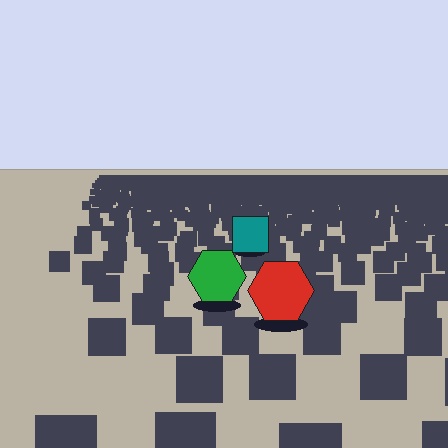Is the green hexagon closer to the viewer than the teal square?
Yes. The green hexagon is closer — you can tell from the texture gradient: the ground texture is coarser near it.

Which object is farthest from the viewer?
The teal square is farthest from the viewer. It appears smaller and the ground texture around it is denser.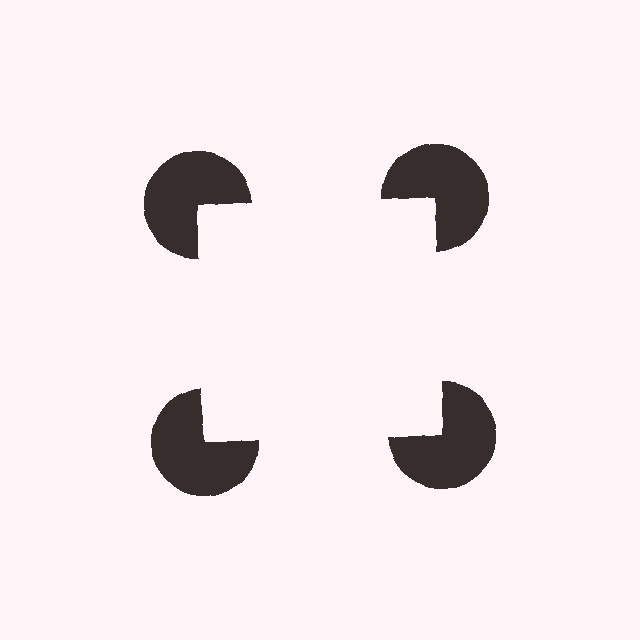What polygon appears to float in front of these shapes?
An illusory square — its edges are inferred from the aligned wedge cuts in the pac-man discs, not physically drawn.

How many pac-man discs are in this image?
There are 4 — one at each vertex of the illusory square.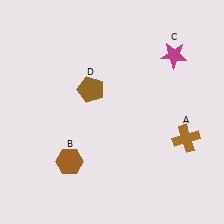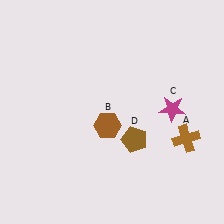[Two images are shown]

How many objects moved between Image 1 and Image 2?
3 objects moved between the two images.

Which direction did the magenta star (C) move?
The magenta star (C) moved down.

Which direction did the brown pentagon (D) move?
The brown pentagon (D) moved down.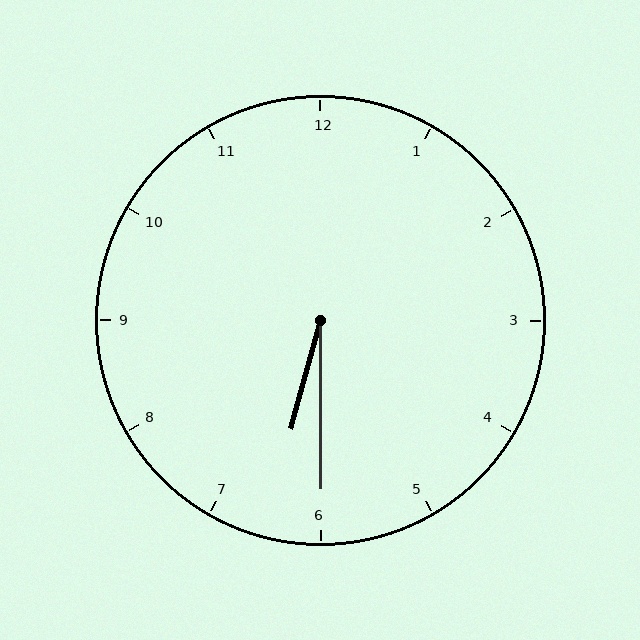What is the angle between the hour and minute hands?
Approximately 15 degrees.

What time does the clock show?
6:30.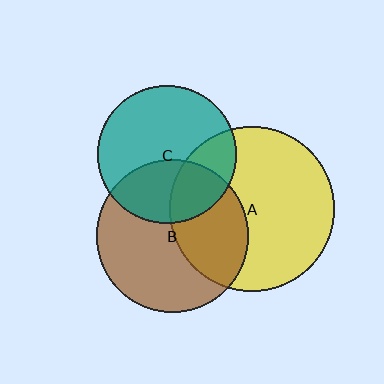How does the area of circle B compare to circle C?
Approximately 1.2 times.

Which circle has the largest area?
Circle A (yellow).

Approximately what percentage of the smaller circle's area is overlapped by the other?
Approximately 40%.